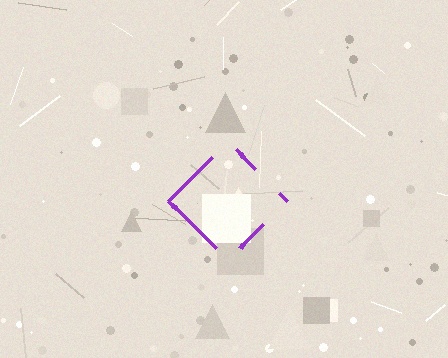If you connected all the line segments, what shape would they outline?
They would outline a diamond.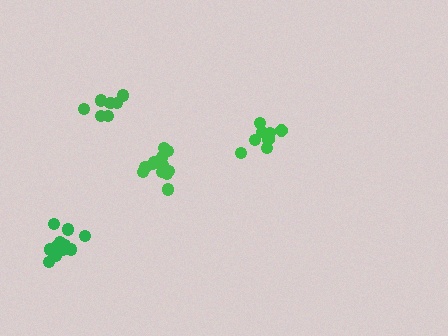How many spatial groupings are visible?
There are 4 spatial groupings.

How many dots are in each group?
Group 1: 12 dots, Group 2: 8 dots, Group 3: 12 dots, Group 4: 7 dots (39 total).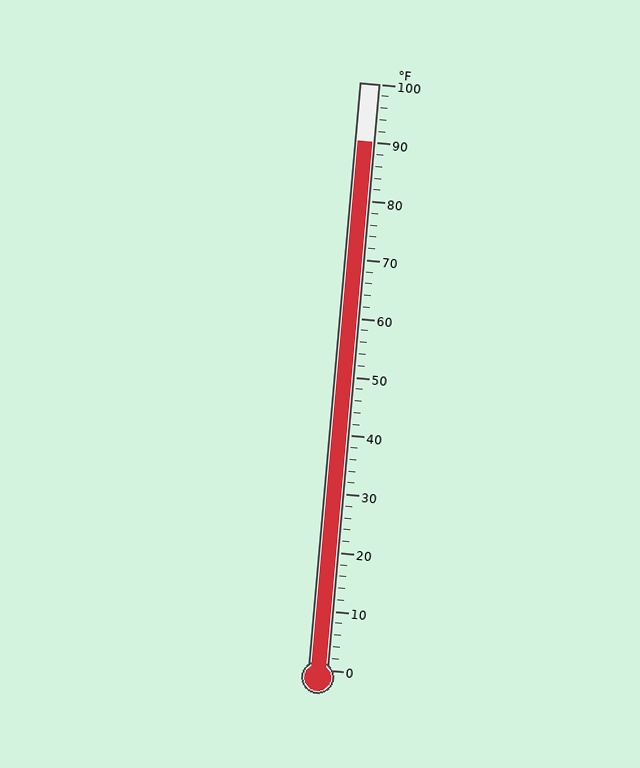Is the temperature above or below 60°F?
The temperature is above 60°F.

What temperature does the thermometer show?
The thermometer shows approximately 90°F.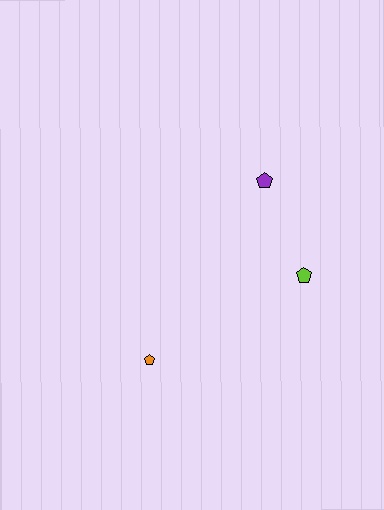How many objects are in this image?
There are 3 objects.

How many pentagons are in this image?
There are 3 pentagons.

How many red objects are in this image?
There are no red objects.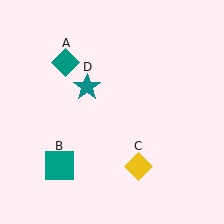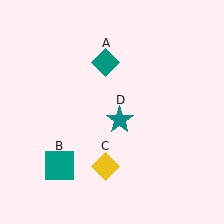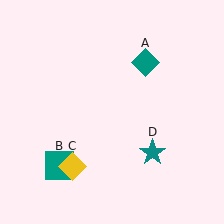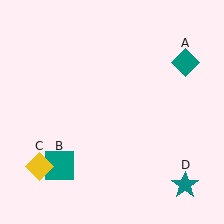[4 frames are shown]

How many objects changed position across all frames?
3 objects changed position: teal diamond (object A), yellow diamond (object C), teal star (object D).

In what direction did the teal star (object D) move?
The teal star (object D) moved down and to the right.